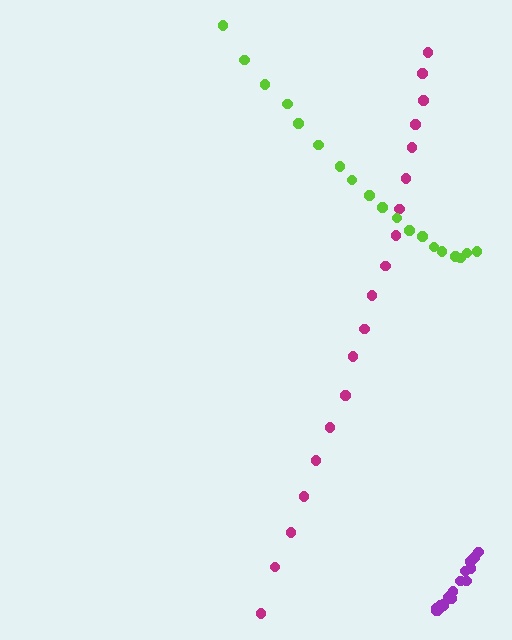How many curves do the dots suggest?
There are 3 distinct paths.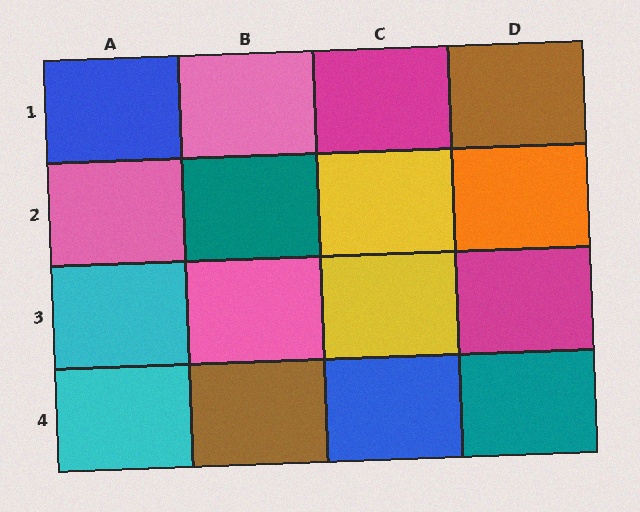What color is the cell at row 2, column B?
Teal.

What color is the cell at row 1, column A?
Blue.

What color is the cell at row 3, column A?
Cyan.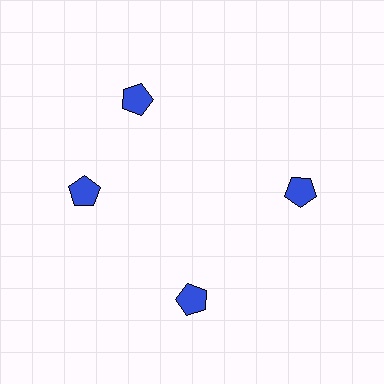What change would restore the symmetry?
The symmetry would be restored by rotating it back into even spacing with its neighbors so that all 4 pentagons sit at equal angles and equal distance from the center.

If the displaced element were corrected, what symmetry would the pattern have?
It would have 4-fold rotational symmetry — the pattern would map onto itself every 90 degrees.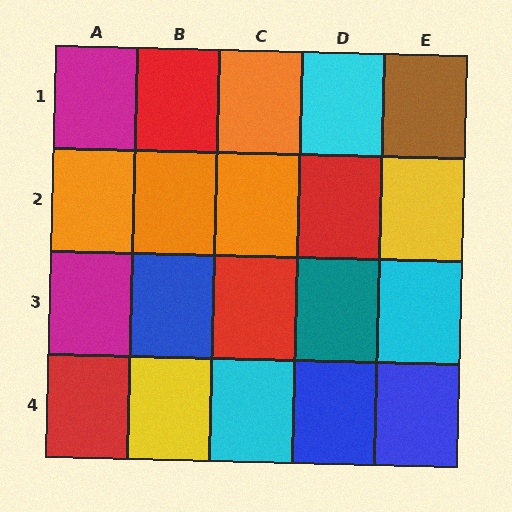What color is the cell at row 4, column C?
Cyan.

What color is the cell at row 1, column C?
Orange.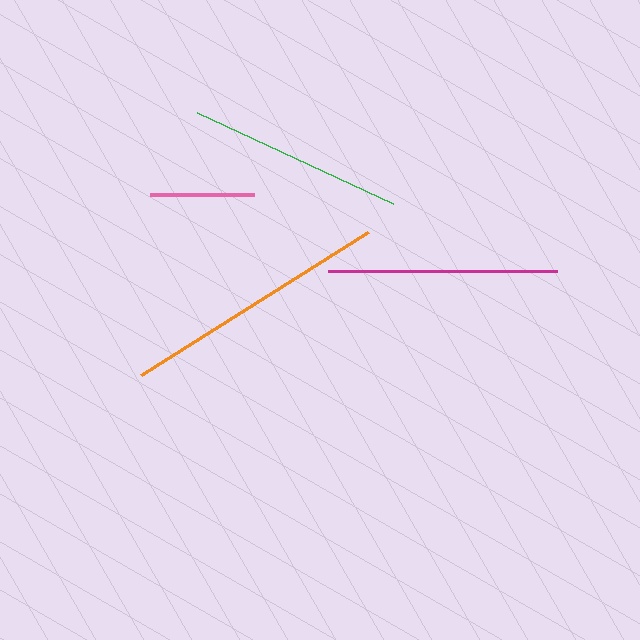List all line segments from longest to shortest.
From longest to shortest: orange, magenta, green, pink.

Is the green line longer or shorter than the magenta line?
The magenta line is longer than the green line.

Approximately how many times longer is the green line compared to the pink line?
The green line is approximately 2.1 times the length of the pink line.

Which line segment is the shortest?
The pink line is the shortest at approximately 104 pixels.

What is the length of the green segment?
The green segment is approximately 216 pixels long.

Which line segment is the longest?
The orange line is the longest at approximately 268 pixels.